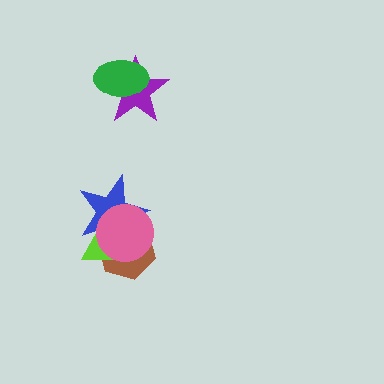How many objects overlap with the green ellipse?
1 object overlaps with the green ellipse.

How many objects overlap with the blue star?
3 objects overlap with the blue star.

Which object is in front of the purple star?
The green ellipse is in front of the purple star.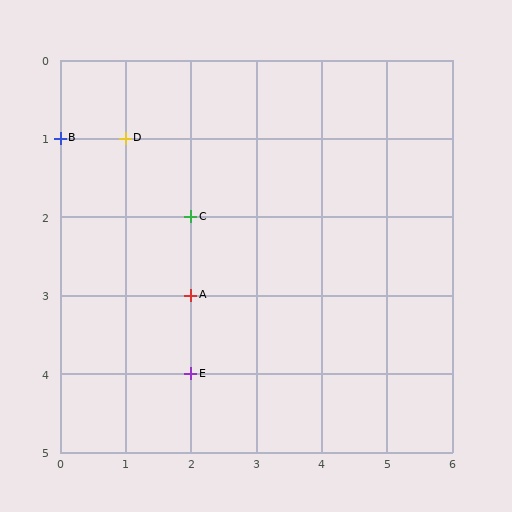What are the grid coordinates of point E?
Point E is at grid coordinates (2, 4).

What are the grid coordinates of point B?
Point B is at grid coordinates (0, 1).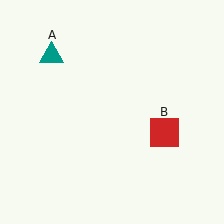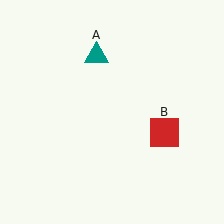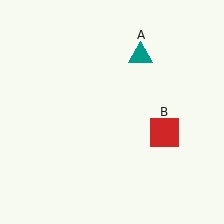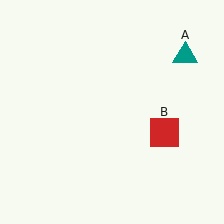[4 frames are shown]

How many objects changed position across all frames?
1 object changed position: teal triangle (object A).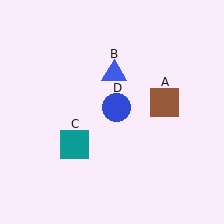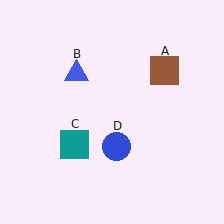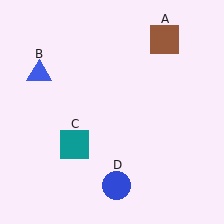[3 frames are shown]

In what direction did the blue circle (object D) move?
The blue circle (object D) moved down.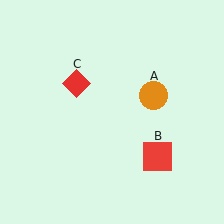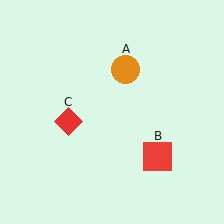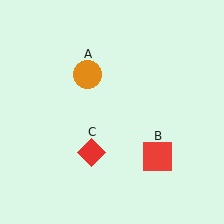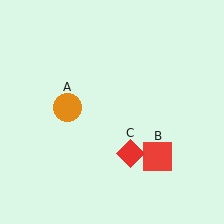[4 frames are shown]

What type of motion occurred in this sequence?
The orange circle (object A), red diamond (object C) rotated counterclockwise around the center of the scene.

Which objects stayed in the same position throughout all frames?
Red square (object B) remained stationary.